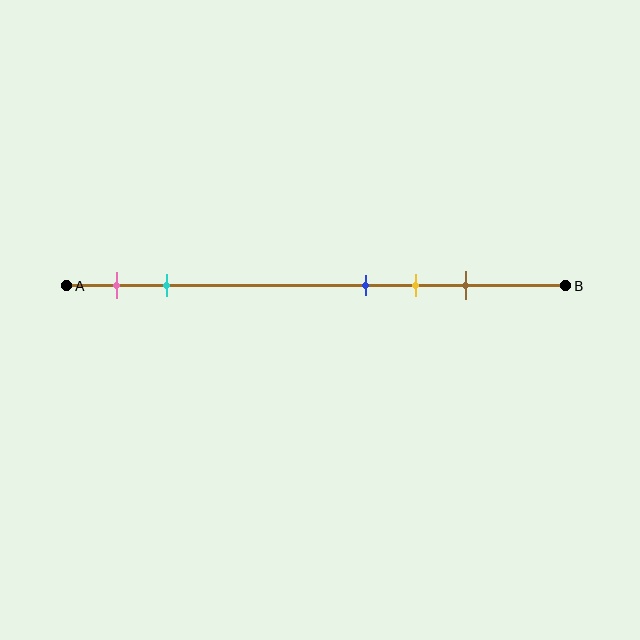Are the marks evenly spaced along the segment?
No, the marks are not evenly spaced.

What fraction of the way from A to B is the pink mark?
The pink mark is approximately 10% (0.1) of the way from A to B.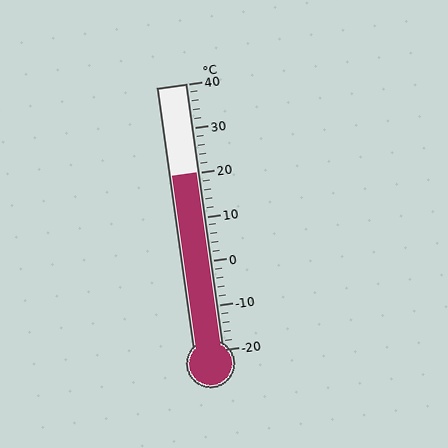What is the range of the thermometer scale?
The thermometer scale ranges from -20°C to 40°C.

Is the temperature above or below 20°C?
The temperature is at 20°C.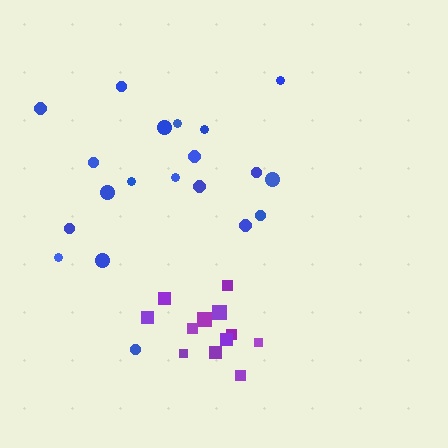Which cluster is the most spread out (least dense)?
Blue.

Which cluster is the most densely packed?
Purple.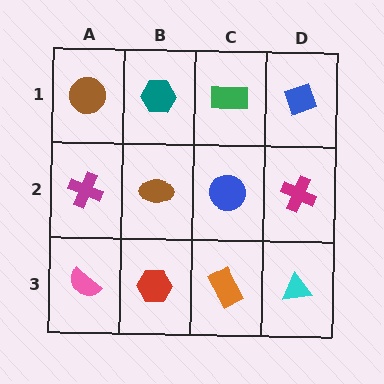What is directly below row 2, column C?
An orange rectangle.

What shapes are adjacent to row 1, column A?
A magenta cross (row 2, column A), a teal hexagon (row 1, column B).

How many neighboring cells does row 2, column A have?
3.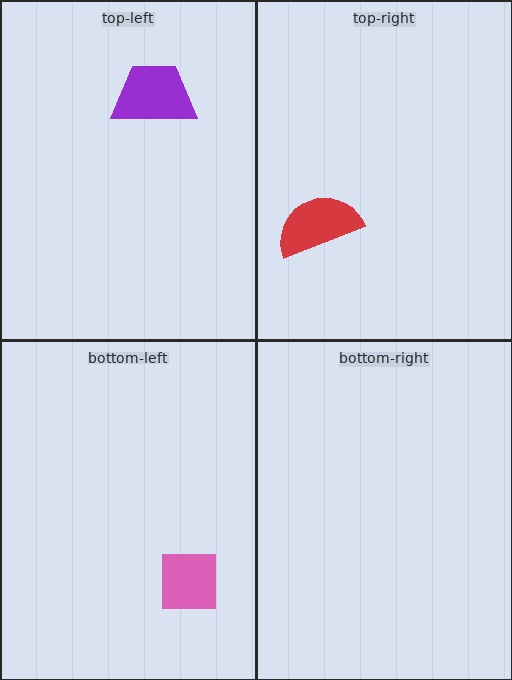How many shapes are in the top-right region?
1.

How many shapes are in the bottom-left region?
1.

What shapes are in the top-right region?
The red semicircle.